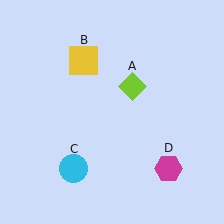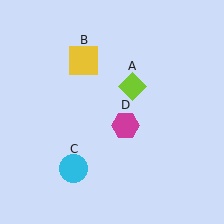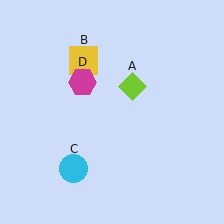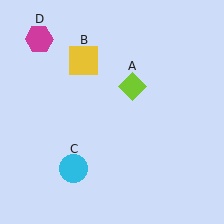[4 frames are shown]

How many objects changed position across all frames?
1 object changed position: magenta hexagon (object D).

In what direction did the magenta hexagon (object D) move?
The magenta hexagon (object D) moved up and to the left.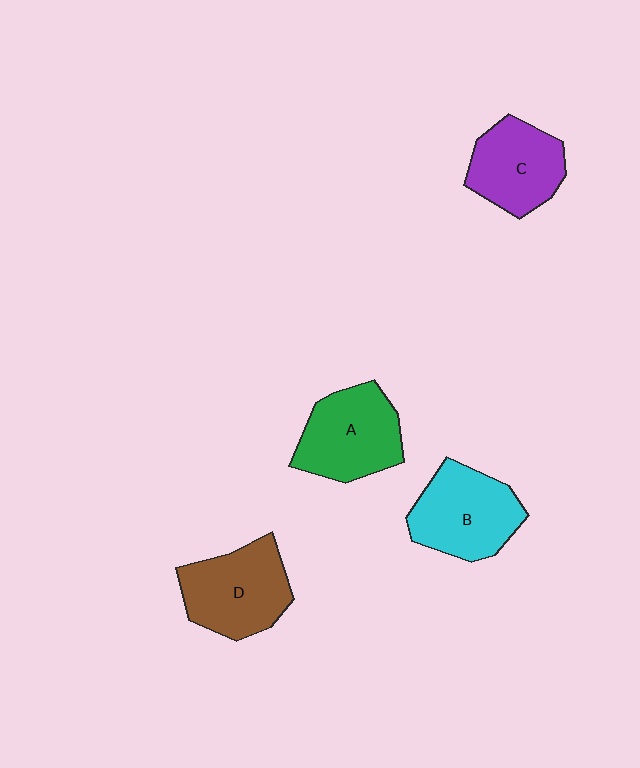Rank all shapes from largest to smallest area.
From largest to smallest: B (cyan), D (brown), A (green), C (purple).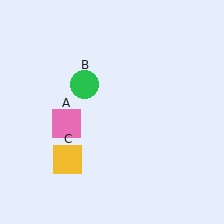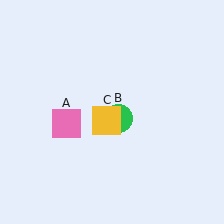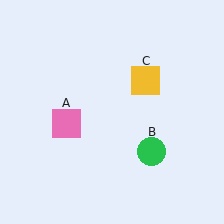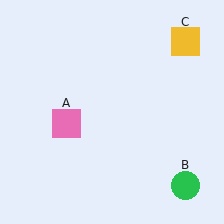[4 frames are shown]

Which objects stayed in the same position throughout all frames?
Pink square (object A) remained stationary.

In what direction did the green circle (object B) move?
The green circle (object B) moved down and to the right.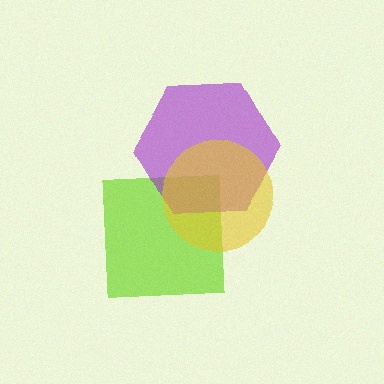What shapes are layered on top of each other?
The layered shapes are: a lime square, a purple hexagon, a yellow circle.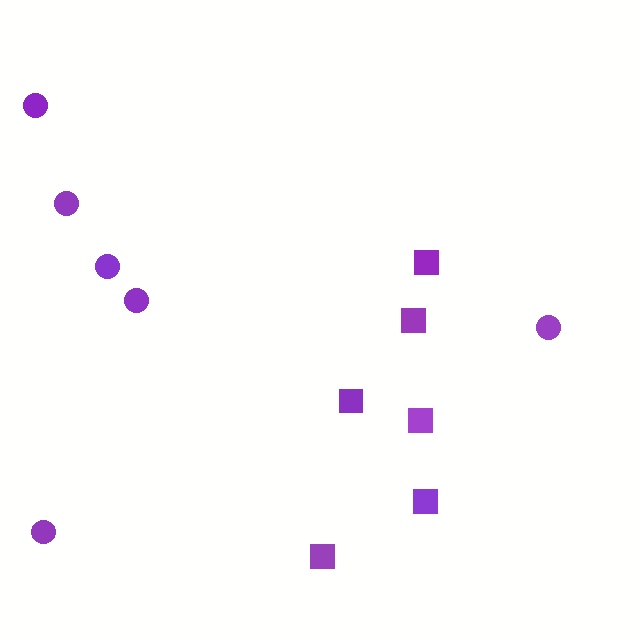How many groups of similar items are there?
There are 2 groups: one group of squares (6) and one group of circles (6).